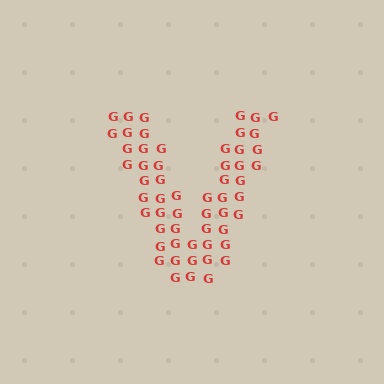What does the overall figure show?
The overall figure shows the letter V.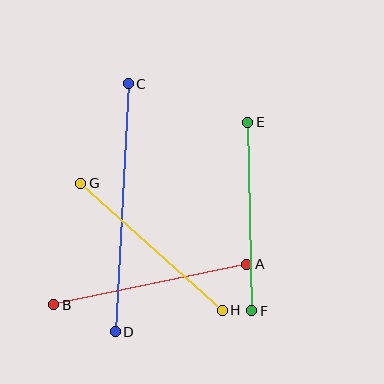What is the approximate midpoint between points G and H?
The midpoint is at approximately (151, 247) pixels.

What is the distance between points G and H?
The distance is approximately 190 pixels.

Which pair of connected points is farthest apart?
Points C and D are farthest apart.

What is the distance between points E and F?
The distance is approximately 188 pixels.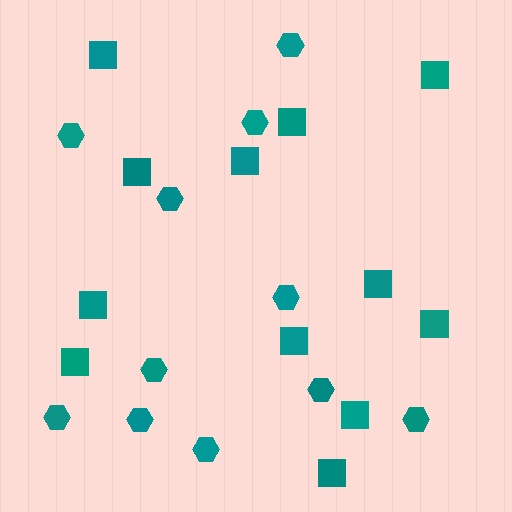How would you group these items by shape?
There are 2 groups: one group of squares (12) and one group of hexagons (11).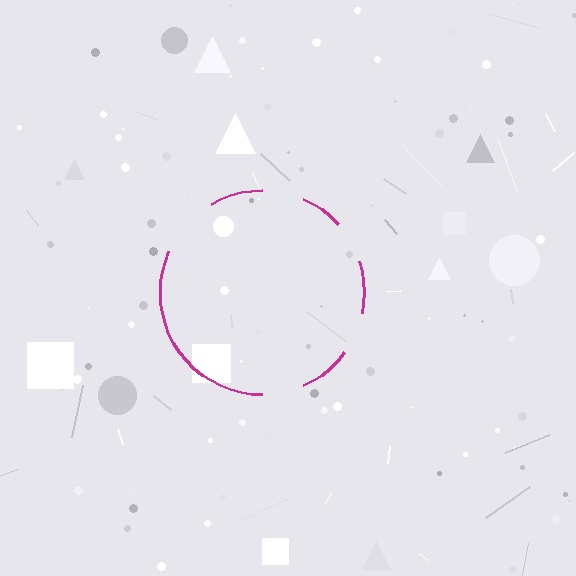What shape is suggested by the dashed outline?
The dashed outline suggests a circle.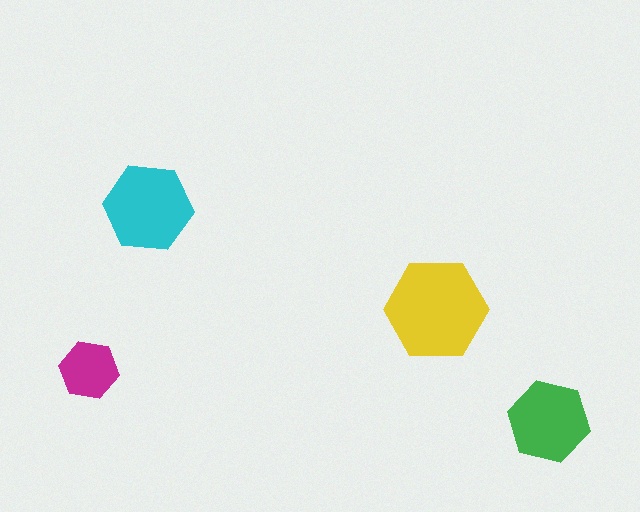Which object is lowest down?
The green hexagon is bottommost.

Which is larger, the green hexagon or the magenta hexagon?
The green one.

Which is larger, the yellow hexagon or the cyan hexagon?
The yellow one.